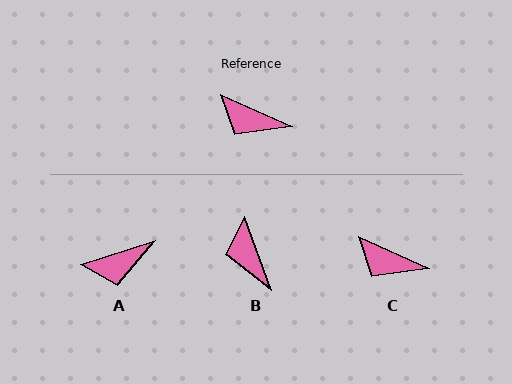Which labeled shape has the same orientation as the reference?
C.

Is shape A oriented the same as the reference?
No, it is off by about 42 degrees.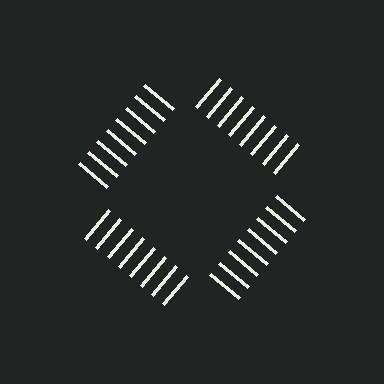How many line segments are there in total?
32 — 8 along each of the 4 edges.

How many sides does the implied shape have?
4 sides — the line-ends trace a square.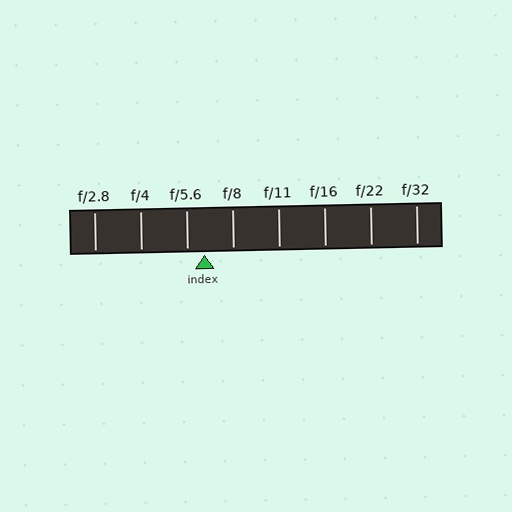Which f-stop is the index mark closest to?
The index mark is closest to f/5.6.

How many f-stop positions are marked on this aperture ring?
There are 8 f-stop positions marked.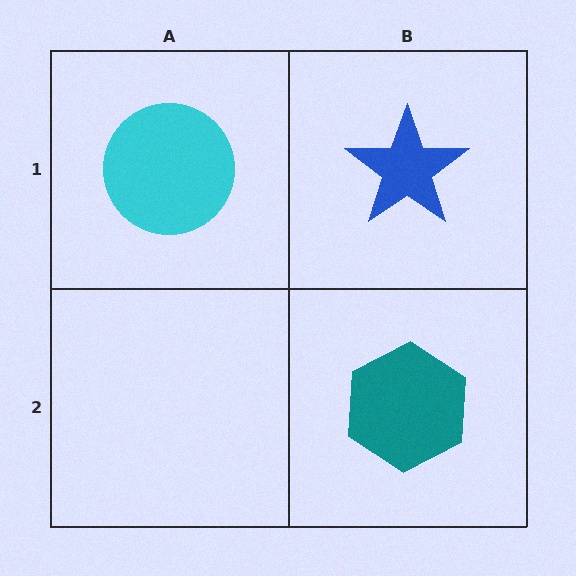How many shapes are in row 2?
1 shape.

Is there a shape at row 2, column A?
No, that cell is empty.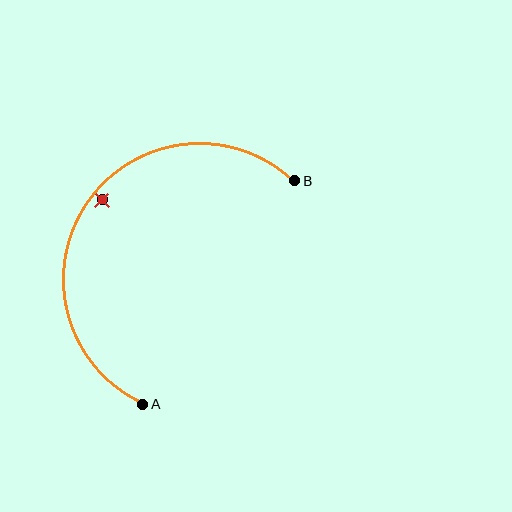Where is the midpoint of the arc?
The arc midpoint is the point on the curve farthest from the straight line joining A and B. It sits above and to the left of that line.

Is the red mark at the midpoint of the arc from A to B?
No — the red mark does not lie on the arc at all. It sits slightly inside the curve.